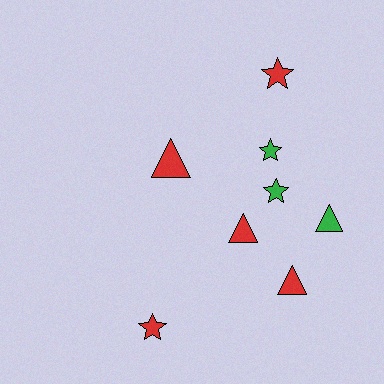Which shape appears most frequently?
Star, with 4 objects.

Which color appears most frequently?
Red, with 5 objects.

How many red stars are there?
There are 2 red stars.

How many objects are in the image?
There are 8 objects.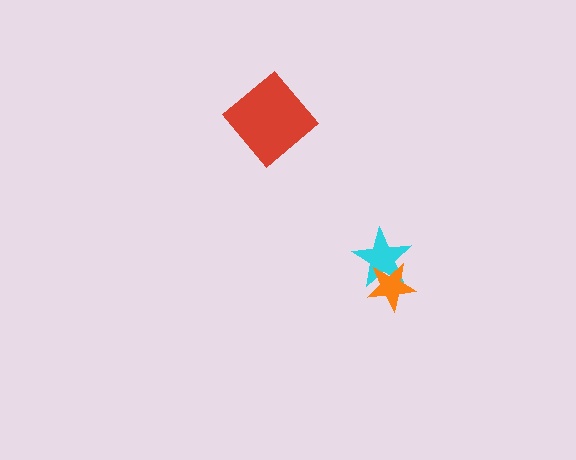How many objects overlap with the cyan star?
1 object overlaps with the cyan star.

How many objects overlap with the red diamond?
0 objects overlap with the red diamond.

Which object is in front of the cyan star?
The orange star is in front of the cyan star.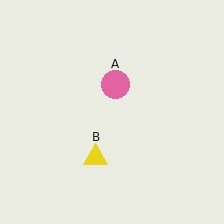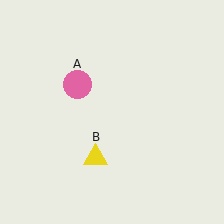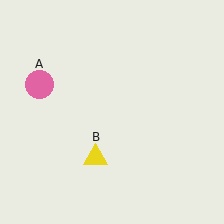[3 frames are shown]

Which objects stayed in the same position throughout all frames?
Yellow triangle (object B) remained stationary.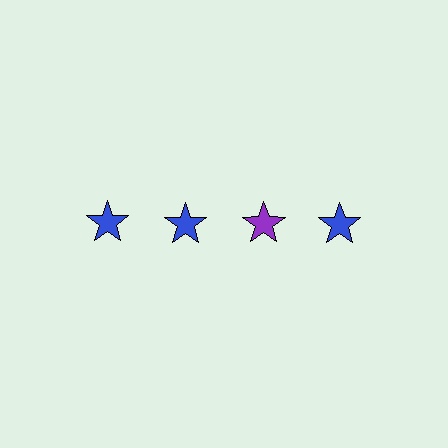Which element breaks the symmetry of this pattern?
The purple star in the top row, center column breaks the symmetry. All other shapes are blue stars.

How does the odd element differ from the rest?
It has a different color: purple instead of blue.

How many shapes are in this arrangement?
There are 4 shapes arranged in a grid pattern.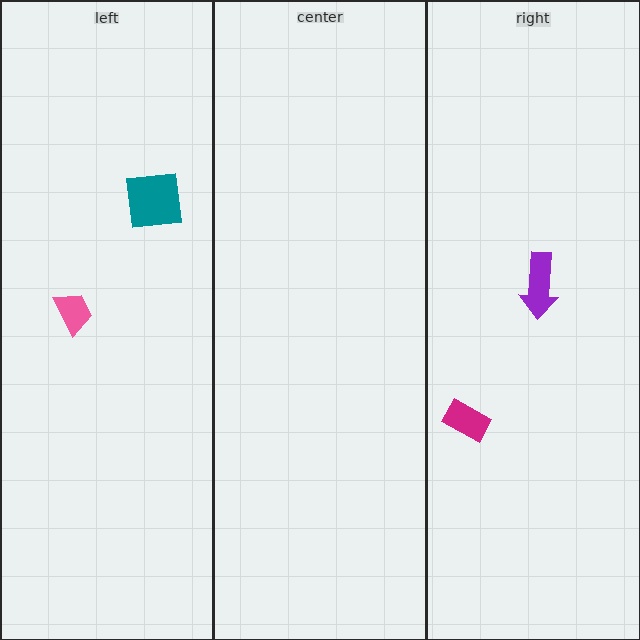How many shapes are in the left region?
2.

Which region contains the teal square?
The left region.